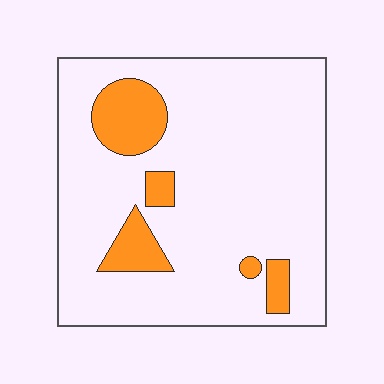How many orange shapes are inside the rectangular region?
5.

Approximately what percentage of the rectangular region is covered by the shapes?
Approximately 15%.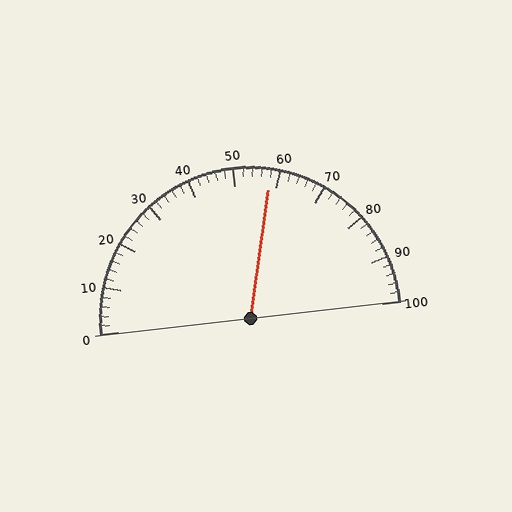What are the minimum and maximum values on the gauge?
The gauge ranges from 0 to 100.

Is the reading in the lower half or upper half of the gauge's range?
The reading is in the upper half of the range (0 to 100).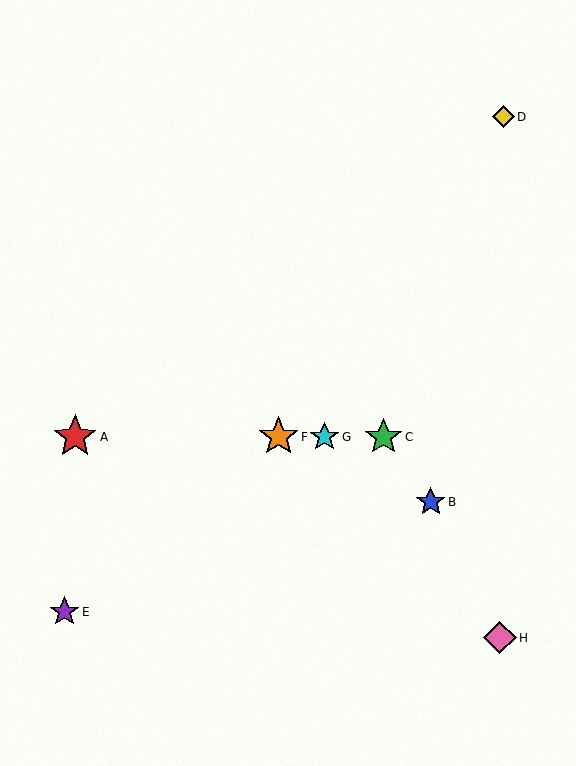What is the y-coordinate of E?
Object E is at y≈612.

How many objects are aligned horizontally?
4 objects (A, C, F, G) are aligned horizontally.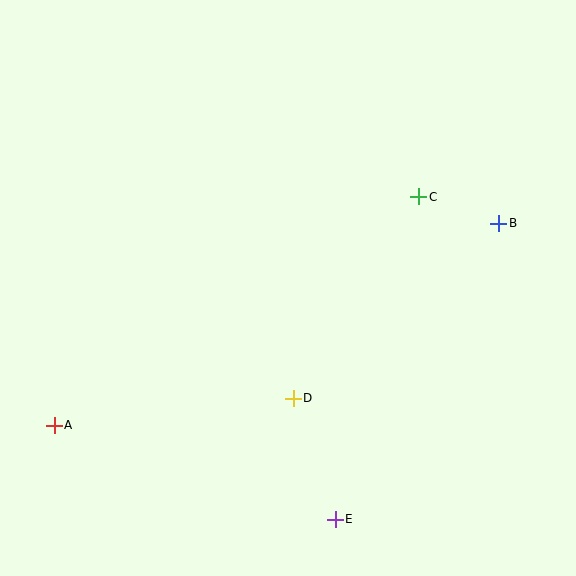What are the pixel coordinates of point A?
Point A is at (54, 425).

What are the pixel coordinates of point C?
Point C is at (419, 197).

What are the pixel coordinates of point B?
Point B is at (499, 223).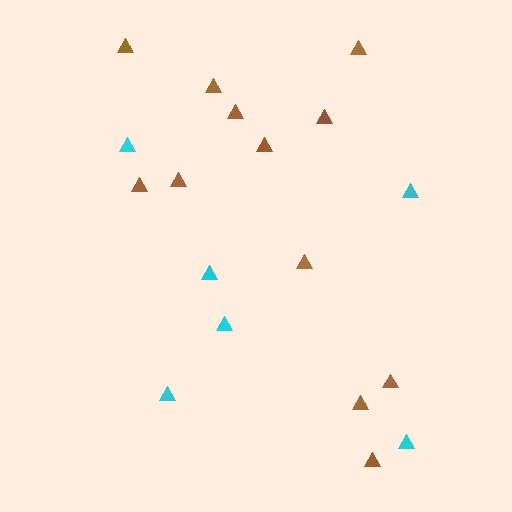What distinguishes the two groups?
There are 2 groups: one group of brown triangles (12) and one group of cyan triangles (6).